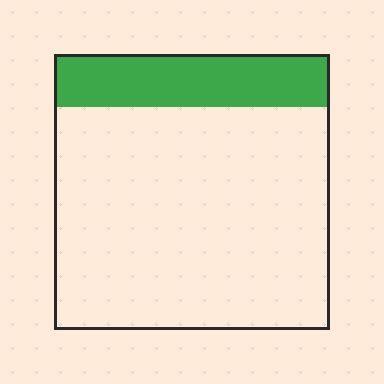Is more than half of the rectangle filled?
No.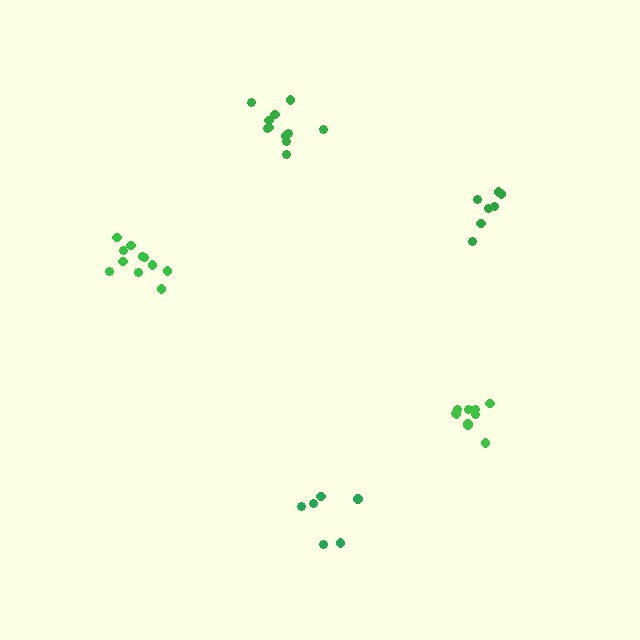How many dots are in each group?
Group 1: 10 dots, Group 2: 6 dots, Group 3: 11 dots, Group 4: 11 dots, Group 5: 7 dots (45 total).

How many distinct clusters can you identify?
There are 5 distinct clusters.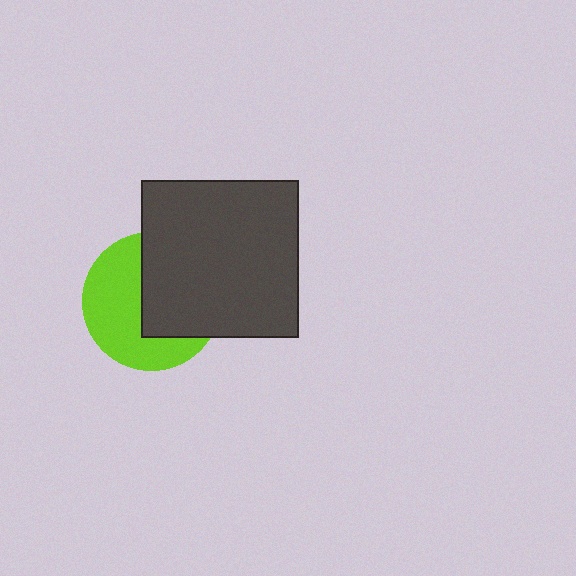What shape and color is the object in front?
The object in front is a dark gray square.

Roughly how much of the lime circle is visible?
About half of it is visible (roughly 52%).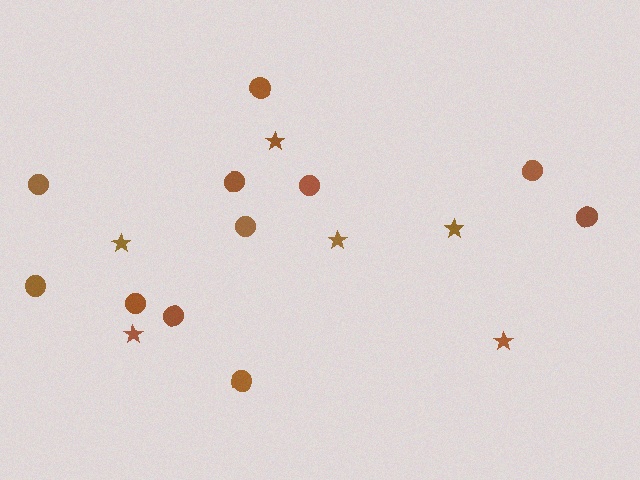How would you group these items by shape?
There are 2 groups: one group of circles (11) and one group of stars (6).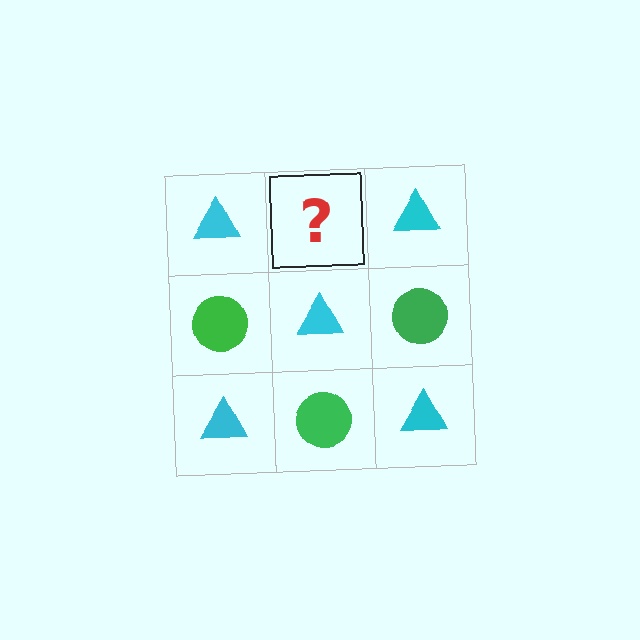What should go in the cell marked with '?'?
The missing cell should contain a green circle.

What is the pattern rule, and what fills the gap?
The rule is that it alternates cyan triangle and green circle in a checkerboard pattern. The gap should be filled with a green circle.